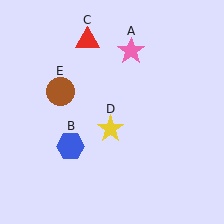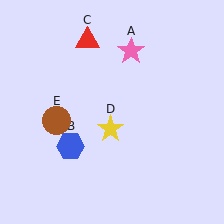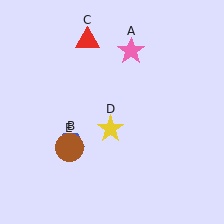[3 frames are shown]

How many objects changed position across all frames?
1 object changed position: brown circle (object E).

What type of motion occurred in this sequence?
The brown circle (object E) rotated counterclockwise around the center of the scene.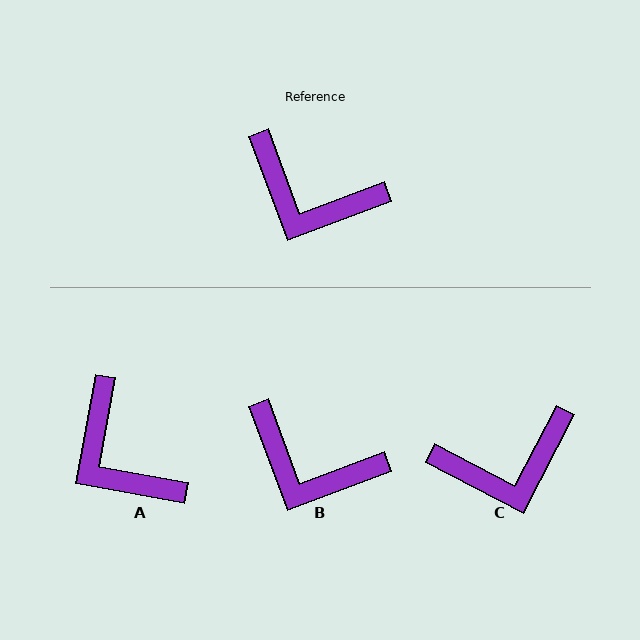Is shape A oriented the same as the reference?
No, it is off by about 31 degrees.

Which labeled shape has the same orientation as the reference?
B.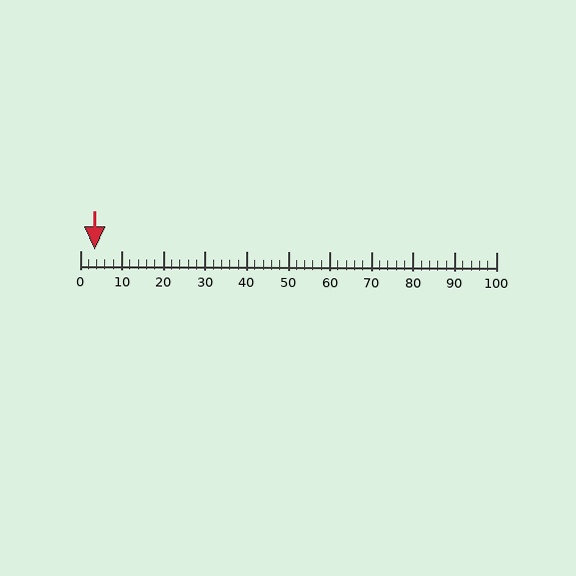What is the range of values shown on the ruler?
The ruler shows values from 0 to 100.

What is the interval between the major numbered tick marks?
The major tick marks are spaced 10 units apart.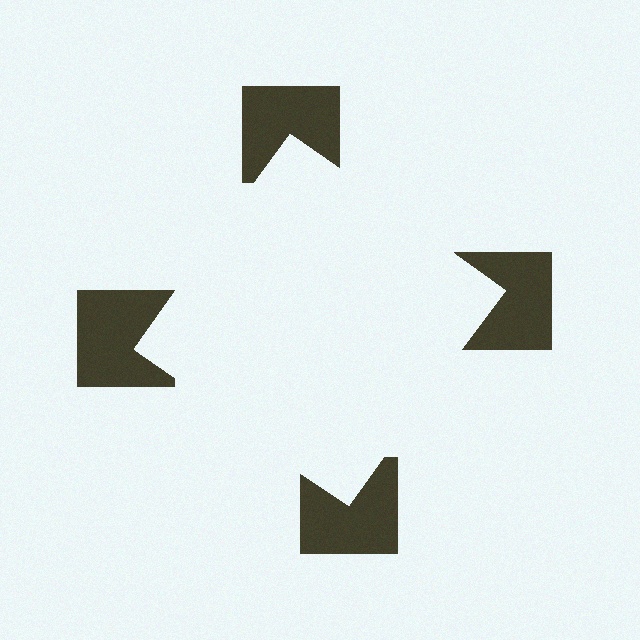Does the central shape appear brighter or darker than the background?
It typically appears slightly brighter than the background, even though no actual brightness change is drawn.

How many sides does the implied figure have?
4 sides.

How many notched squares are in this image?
There are 4 — one at each vertex of the illusory square.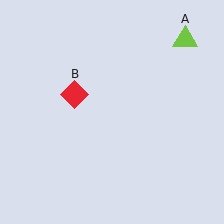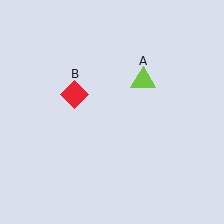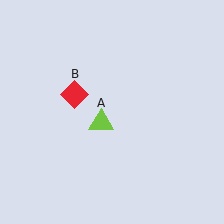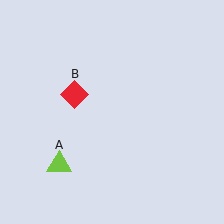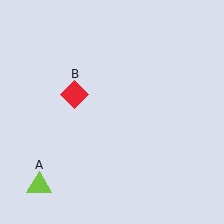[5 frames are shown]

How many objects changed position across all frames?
1 object changed position: lime triangle (object A).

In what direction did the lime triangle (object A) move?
The lime triangle (object A) moved down and to the left.